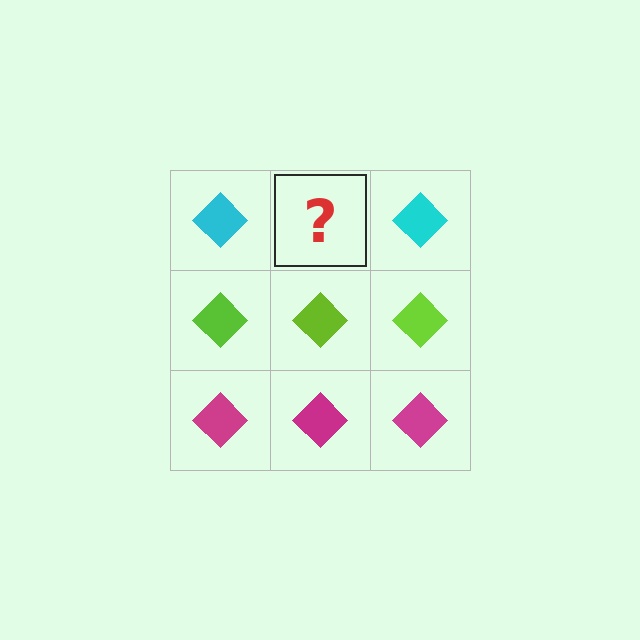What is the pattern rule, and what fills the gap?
The rule is that each row has a consistent color. The gap should be filled with a cyan diamond.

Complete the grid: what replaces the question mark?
The question mark should be replaced with a cyan diamond.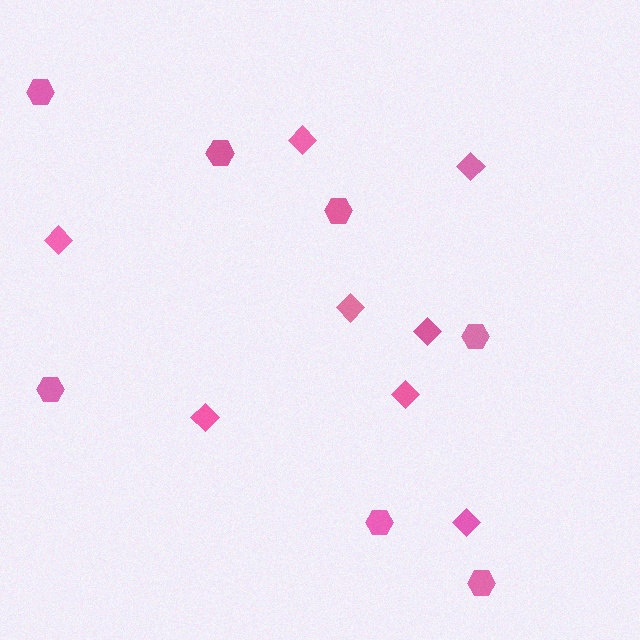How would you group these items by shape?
There are 2 groups: one group of hexagons (7) and one group of diamonds (8).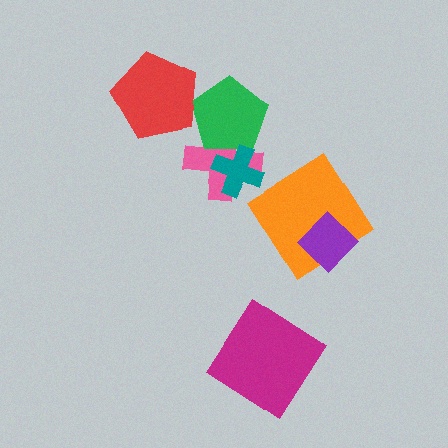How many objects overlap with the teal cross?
2 objects overlap with the teal cross.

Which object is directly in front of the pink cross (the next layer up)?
The green pentagon is directly in front of the pink cross.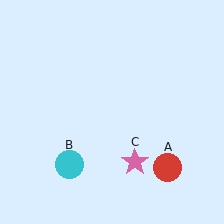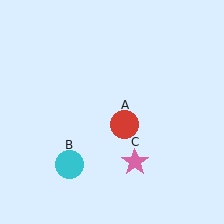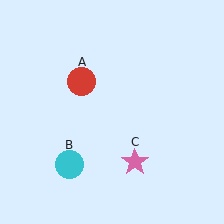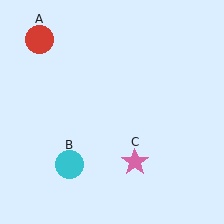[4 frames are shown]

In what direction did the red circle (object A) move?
The red circle (object A) moved up and to the left.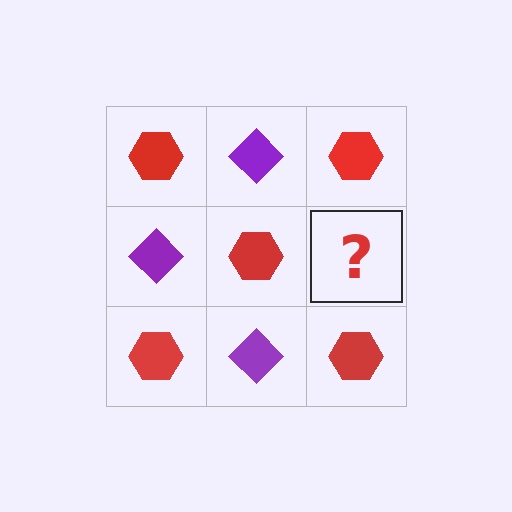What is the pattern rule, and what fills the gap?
The rule is that it alternates red hexagon and purple diamond in a checkerboard pattern. The gap should be filled with a purple diamond.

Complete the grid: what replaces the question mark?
The question mark should be replaced with a purple diamond.